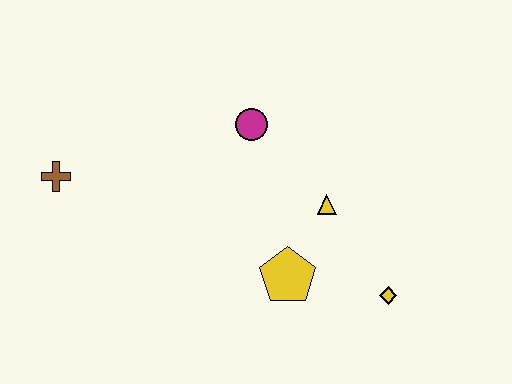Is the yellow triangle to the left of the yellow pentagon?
No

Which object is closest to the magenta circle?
The yellow triangle is closest to the magenta circle.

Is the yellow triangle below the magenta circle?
Yes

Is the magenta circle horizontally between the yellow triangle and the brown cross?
Yes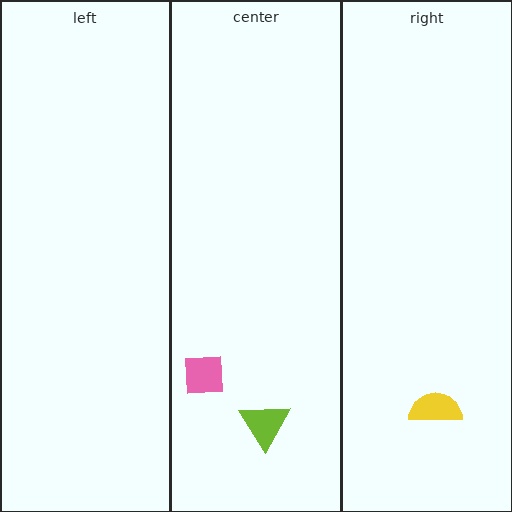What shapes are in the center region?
The pink square, the lime triangle.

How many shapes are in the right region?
1.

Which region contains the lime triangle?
The center region.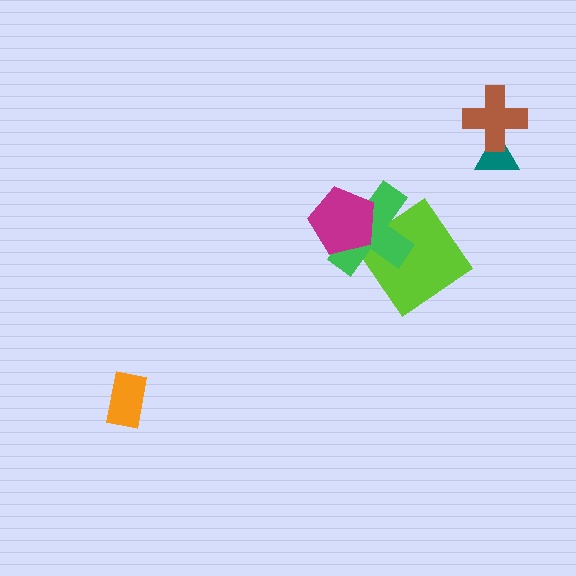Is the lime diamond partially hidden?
Yes, it is partially covered by another shape.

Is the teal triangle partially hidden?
Yes, it is partially covered by another shape.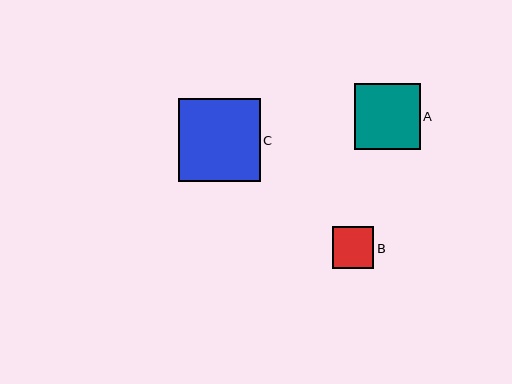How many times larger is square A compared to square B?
Square A is approximately 1.6 times the size of square B.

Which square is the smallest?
Square B is the smallest with a size of approximately 42 pixels.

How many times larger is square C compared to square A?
Square C is approximately 1.3 times the size of square A.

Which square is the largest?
Square C is the largest with a size of approximately 82 pixels.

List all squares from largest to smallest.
From largest to smallest: C, A, B.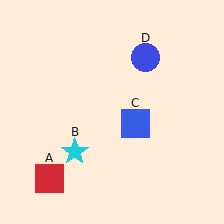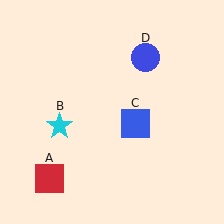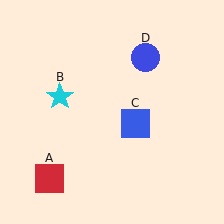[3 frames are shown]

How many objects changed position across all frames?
1 object changed position: cyan star (object B).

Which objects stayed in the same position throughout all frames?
Red square (object A) and blue square (object C) and blue circle (object D) remained stationary.